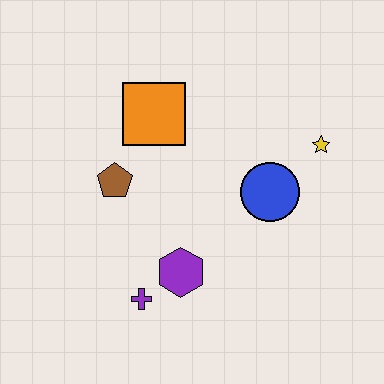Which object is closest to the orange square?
The brown pentagon is closest to the orange square.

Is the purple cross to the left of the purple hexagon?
Yes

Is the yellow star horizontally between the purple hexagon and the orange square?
No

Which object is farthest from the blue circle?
The purple cross is farthest from the blue circle.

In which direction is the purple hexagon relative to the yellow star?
The purple hexagon is to the left of the yellow star.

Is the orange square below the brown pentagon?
No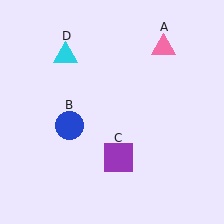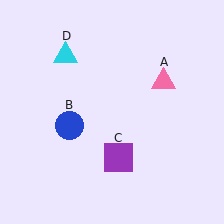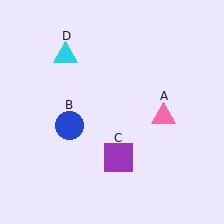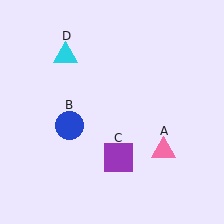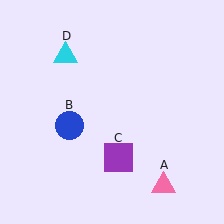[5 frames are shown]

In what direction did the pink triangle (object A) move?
The pink triangle (object A) moved down.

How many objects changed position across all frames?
1 object changed position: pink triangle (object A).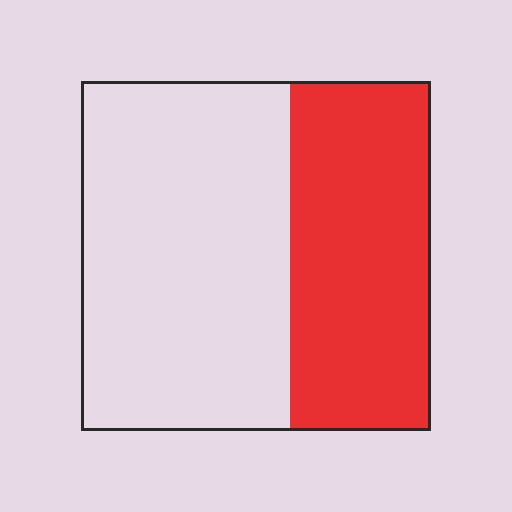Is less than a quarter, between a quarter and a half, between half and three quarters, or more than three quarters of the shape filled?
Between a quarter and a half.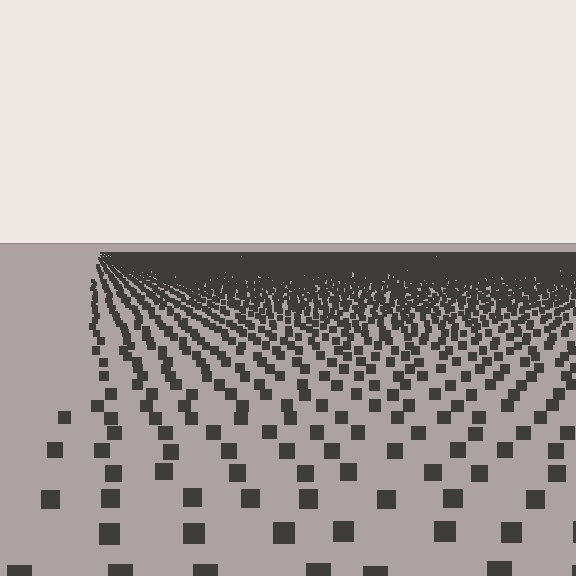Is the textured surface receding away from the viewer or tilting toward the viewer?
The surface is receding away from the viewer. Texture elements get smaller and denser toward the top.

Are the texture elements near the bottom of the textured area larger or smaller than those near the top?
Larger. Near the bottom, elements are closer to the viewer and appear at a bigger on-screen size.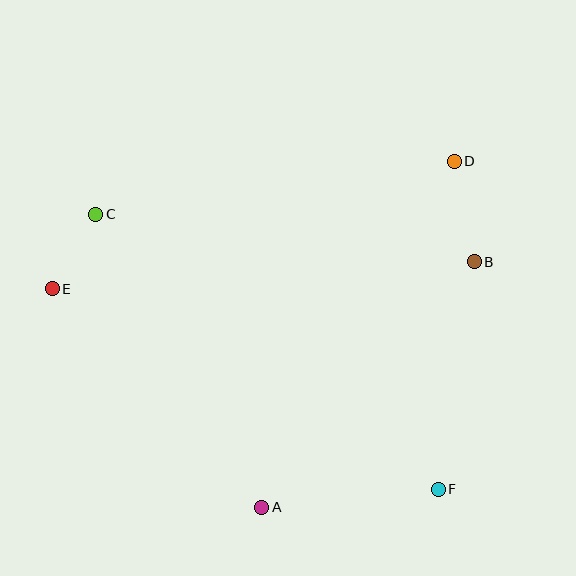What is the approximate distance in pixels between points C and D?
The distance between C and D is approximately 362 pixels.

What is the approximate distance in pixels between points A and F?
The distance between A and F is approximately 177 pixels.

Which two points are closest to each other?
Points C and E are closest to each other.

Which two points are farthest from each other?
Points C and F are farthest from each other.